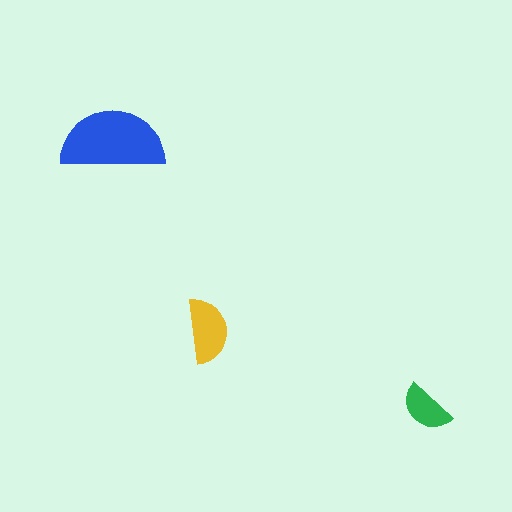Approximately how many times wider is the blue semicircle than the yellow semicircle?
About 1.5 times wider.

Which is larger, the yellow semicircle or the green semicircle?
The yellow one.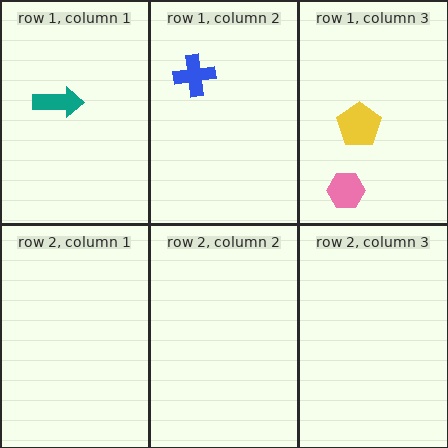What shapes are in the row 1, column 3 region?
The yellow pentagon, the pink hexagon.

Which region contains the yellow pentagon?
The row 1, column 3 region.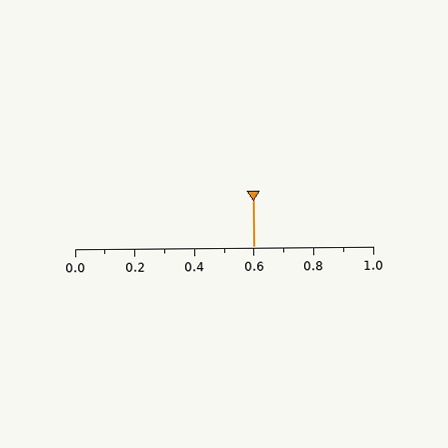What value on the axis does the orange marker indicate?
The marker indicates approximately 0.6.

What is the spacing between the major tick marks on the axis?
The major ticks are spaced 0.2 apart.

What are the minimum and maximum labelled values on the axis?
The axis runs from 0.0 to 1.0.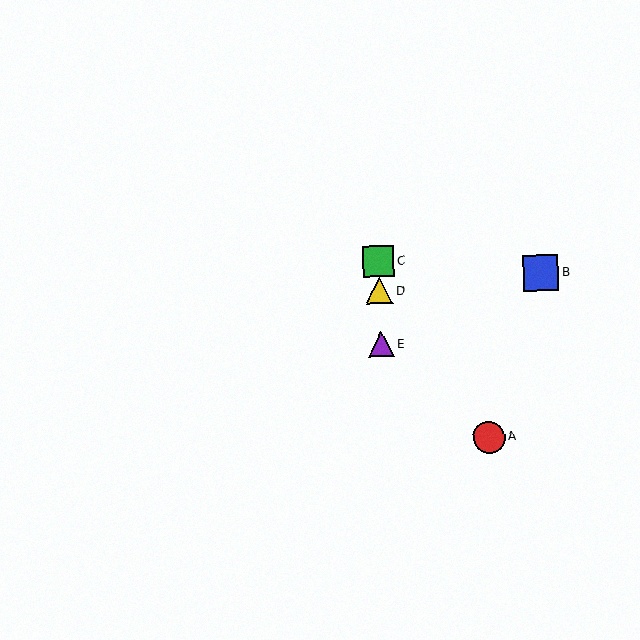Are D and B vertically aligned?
No, D is at x≈380 and B is at x≈541.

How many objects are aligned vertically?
3 objects (C, D, E) are aligned vertically.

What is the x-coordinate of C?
Object C is at x≈379.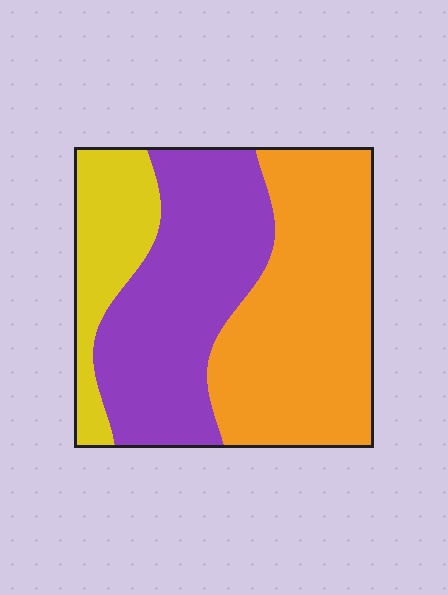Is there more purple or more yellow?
Purple.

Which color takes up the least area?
Yellow, at roughly 15%.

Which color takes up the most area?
Orange, at roughly 45%.